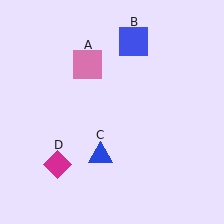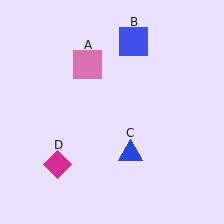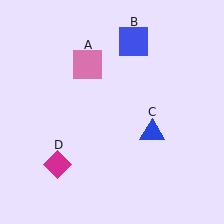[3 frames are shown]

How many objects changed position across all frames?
1 object changed position: blue triangle (object C).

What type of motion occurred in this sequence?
The blue triangle (object C) rotated counterclockwise around the center of the scene.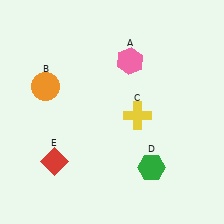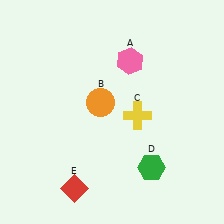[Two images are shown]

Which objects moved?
The objects that moved are: the orange circle (B), the red diamond (E).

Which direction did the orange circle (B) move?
The orange circle (B) moved right.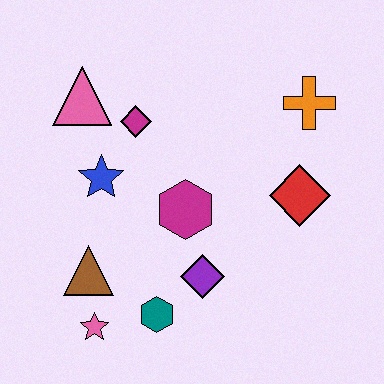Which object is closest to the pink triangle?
The magenta diamond is closest to the pink triangle.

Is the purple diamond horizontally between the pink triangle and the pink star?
No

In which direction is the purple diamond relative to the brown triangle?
The purple diamond is to the right of the brown triangle.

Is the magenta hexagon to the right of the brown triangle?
Yes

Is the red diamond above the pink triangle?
No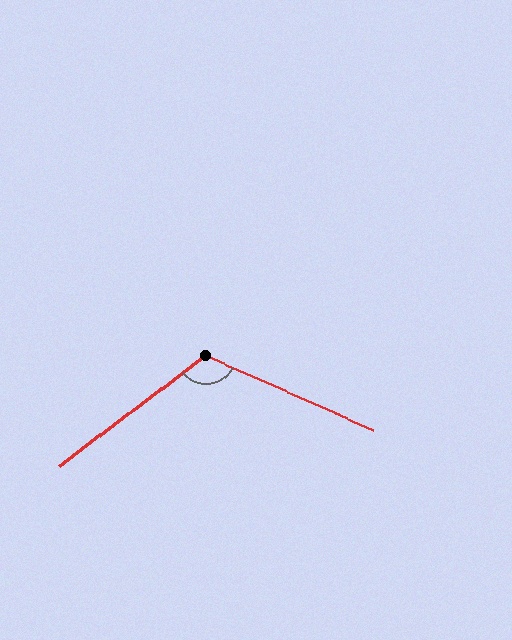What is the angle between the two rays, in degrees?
Approximately 119 degrees.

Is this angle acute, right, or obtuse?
It is obtuse.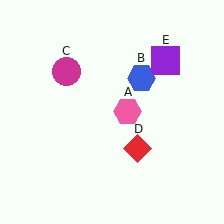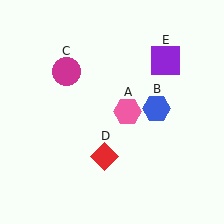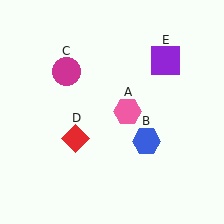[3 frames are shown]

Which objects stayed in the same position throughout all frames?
Pink hexagon (object A) and magenta circle (object C) and purple square (object E) remained stationary.